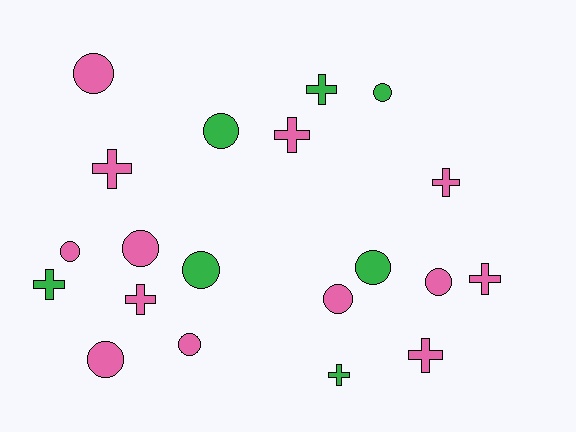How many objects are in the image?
There are 20 objects.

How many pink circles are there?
There are 7 pink circles.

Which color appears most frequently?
Pink, with 13 objects.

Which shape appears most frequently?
Circle, with 11 objects.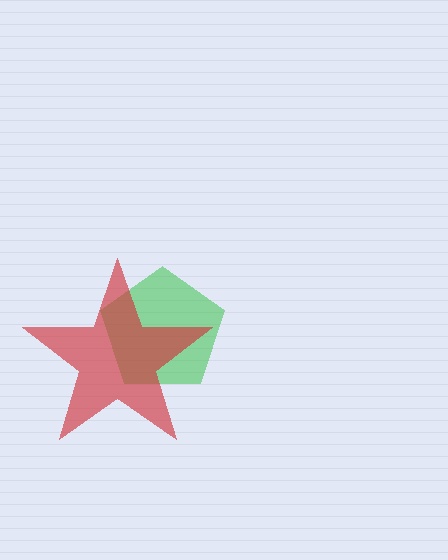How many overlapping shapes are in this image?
There are 2 overlapping shapes in the image.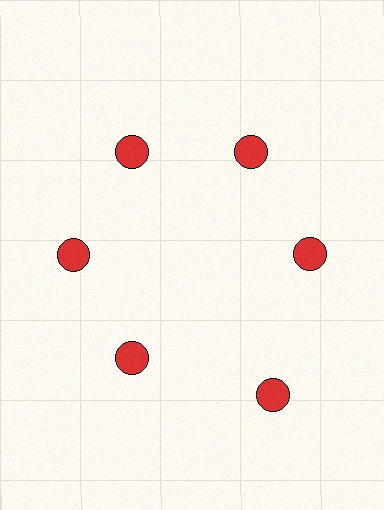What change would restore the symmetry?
The symmetry would be restored by moving it inward, back onto the ring so that all 6 circles sit at equal angles and equal distance from the center.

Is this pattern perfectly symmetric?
No. The 6 red circles are arranged in a ring, but one element near the 5 o'clock position is pushed outward from the center, breaking the 6-fold rotational symmetry.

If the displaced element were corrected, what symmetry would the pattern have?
It would have 6-fold rotational symmetry — the pattern would map onto itself every 60 degrees.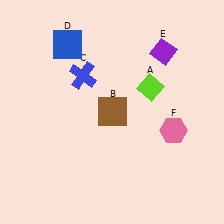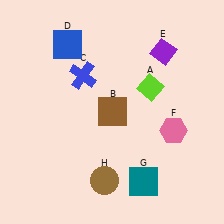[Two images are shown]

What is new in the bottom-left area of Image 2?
A brown circle (H) was added in the bottom-left area of Image 2.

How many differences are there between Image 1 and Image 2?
There are 2 differences between the two images.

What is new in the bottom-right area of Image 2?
A teal square (G) was added in the bottom-right area of Image 2.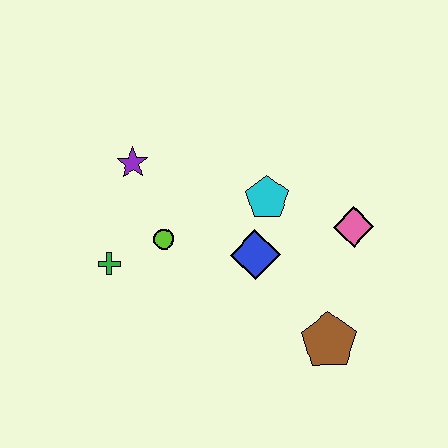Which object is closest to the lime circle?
The green cross is closest to the lime circle.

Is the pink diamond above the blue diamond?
Yes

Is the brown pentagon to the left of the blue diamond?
No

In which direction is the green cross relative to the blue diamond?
The green cross is to the left of the blue diamond.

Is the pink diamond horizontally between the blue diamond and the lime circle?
No